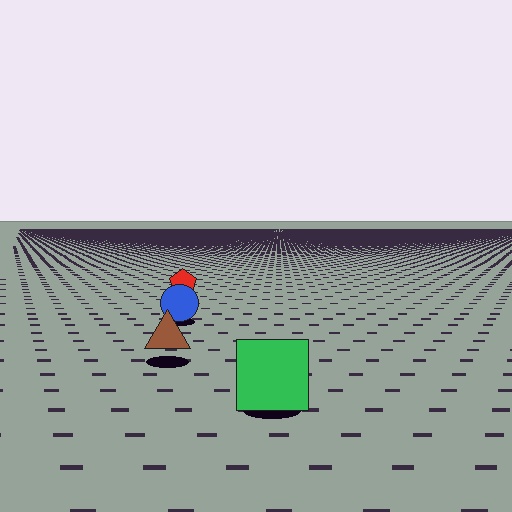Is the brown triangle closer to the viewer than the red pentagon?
Yes. The brown triangle is closer — you can tell from the texture gradient: the ground texture is coarser near it.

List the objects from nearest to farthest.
From nearest to farthest: the green square, the brown triangle, the blue circle, the red pentagon.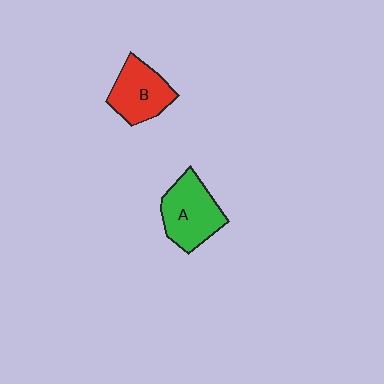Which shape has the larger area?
Shape A (green).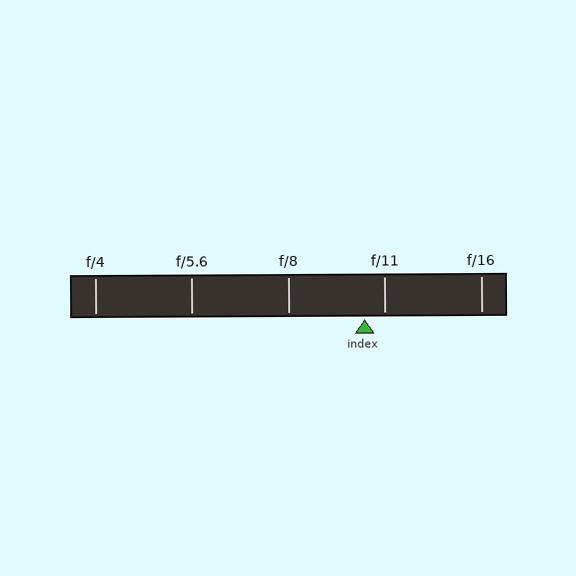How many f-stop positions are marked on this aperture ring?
There are 5 f-stop positions marked.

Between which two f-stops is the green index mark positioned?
The index mark is between f/8 and f/11.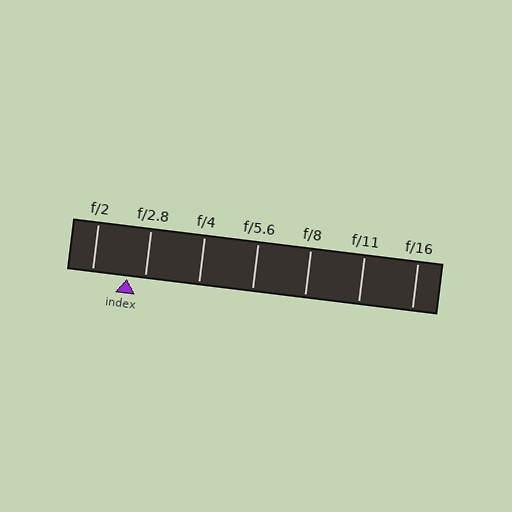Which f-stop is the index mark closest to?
The index mark is closest to f/2.8.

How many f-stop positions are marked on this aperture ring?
There are 7 f-stop positions marked.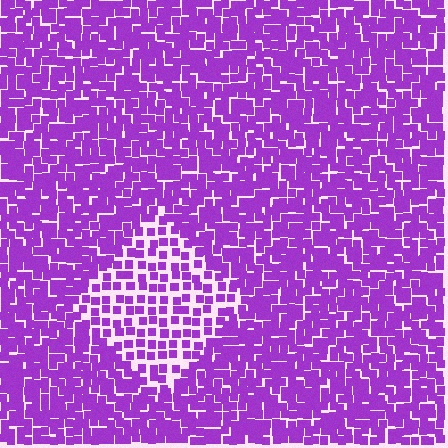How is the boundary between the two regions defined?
The boundary is defined by a change in element density (approximately 1.9x ratio). All elements are the same color, size, and shape.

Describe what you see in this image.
The image contains small purple elements arranged at two different densities. A diamond-shaped region is visible where the elements are less densely packed than the surrounding area.